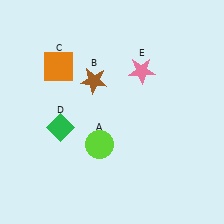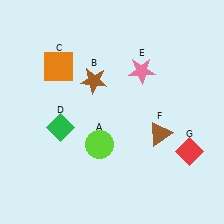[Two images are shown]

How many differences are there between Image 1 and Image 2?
There are 2 differences between the two images.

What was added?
A brown triangle (F), a red diamond (G) were added in Image 2.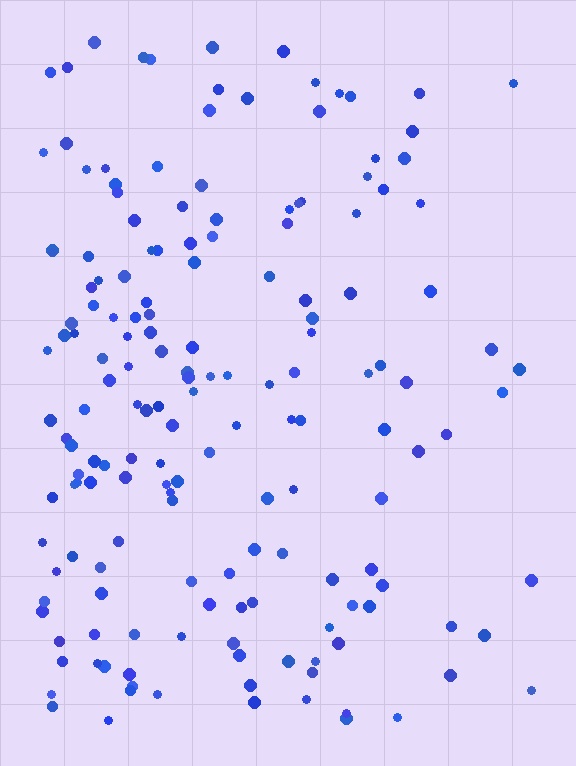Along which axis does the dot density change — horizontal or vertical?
Horizontal.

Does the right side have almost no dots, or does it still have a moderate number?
Still a moderate number, just noticeably fewer than the left.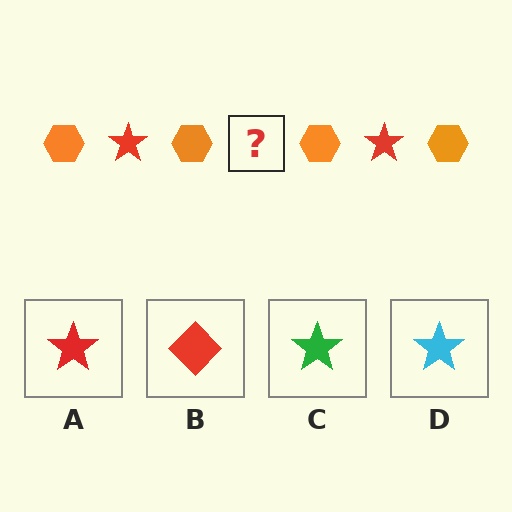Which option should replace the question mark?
Option A.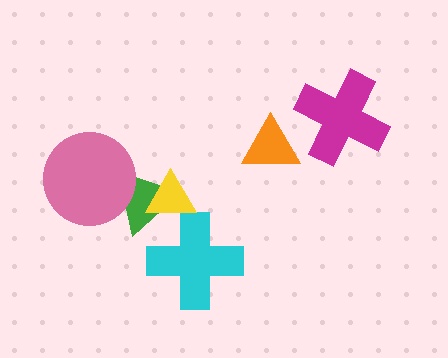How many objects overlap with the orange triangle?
0 objects overlap with the orange triangle.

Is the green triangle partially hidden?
Yes, it is partially covered by another shape.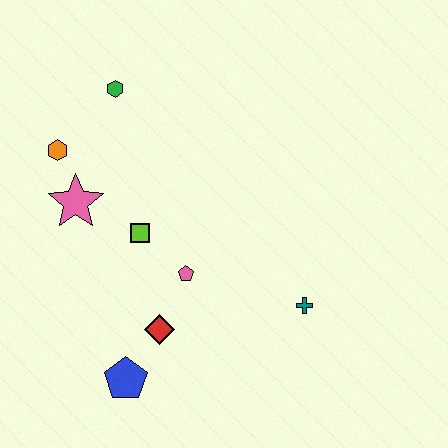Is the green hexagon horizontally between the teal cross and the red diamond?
No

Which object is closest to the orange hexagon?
The pink star is closest to the orange hexagon.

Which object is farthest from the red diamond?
The green hexagon is farthest from the red diamond.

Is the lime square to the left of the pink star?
No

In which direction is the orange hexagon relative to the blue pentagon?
The orange hexagon is above the blue pentagon.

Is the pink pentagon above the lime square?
No